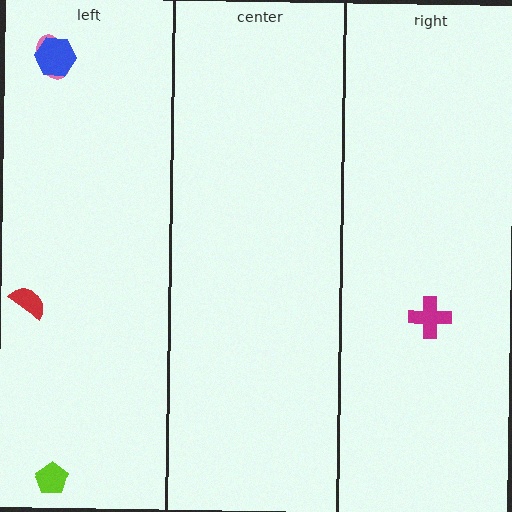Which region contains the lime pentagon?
The left region.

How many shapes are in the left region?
4.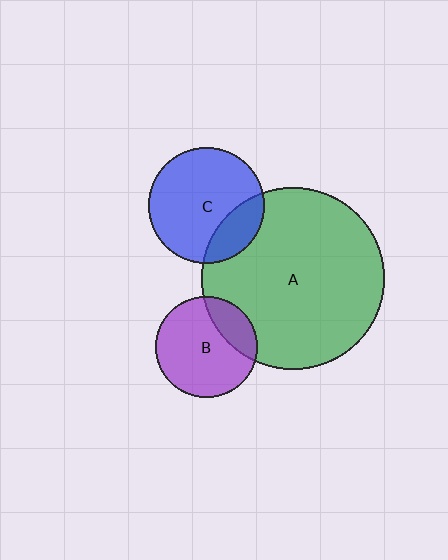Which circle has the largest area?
Circle A (green).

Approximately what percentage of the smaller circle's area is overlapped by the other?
Approximately 20%.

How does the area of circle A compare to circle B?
Approximately 3.2 times.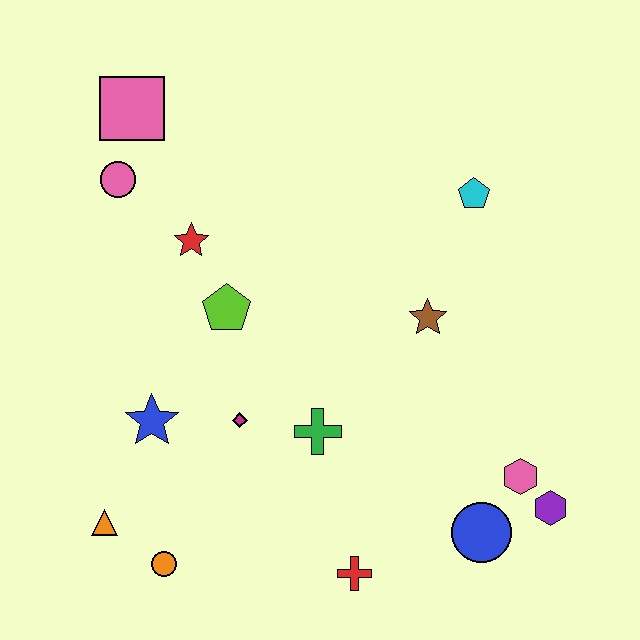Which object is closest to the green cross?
The magenta diamond is closest to the green cross.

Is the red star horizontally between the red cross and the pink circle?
Yes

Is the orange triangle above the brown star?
No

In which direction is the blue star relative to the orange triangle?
The blue star is above the orange triangle.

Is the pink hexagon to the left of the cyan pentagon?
No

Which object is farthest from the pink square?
The purple hexagon is farthest from the pink square.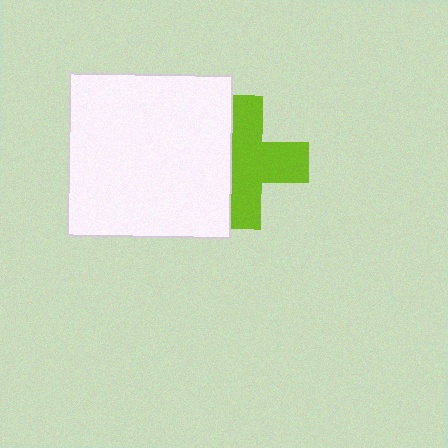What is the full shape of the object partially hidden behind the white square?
The partially hidden object is a lime cross.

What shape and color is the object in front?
The object in front is a white square.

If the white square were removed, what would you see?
You would see the complete lime cross.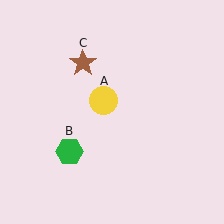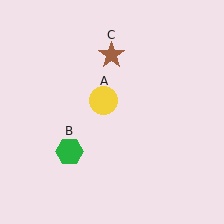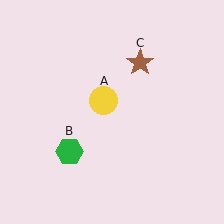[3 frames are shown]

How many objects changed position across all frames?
1 object changed position: brown star (object C).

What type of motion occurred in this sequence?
The brown star (object C) rotated clockwise around the center of the scene.